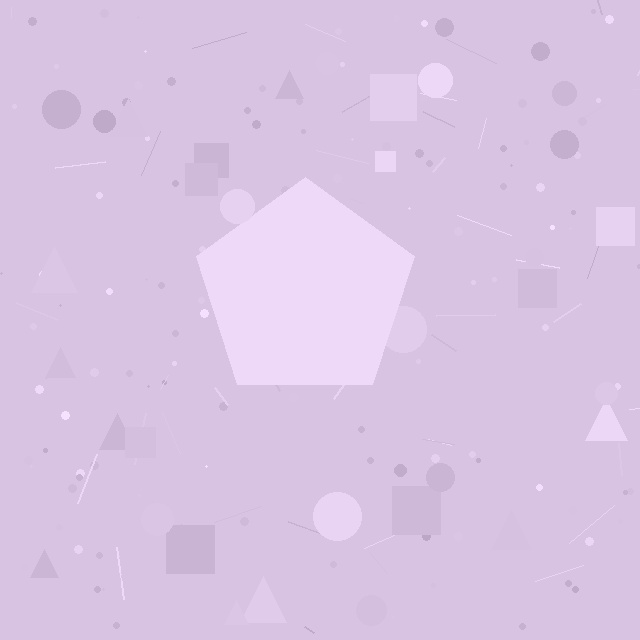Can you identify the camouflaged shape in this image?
The camouflaged shape is a pentagon.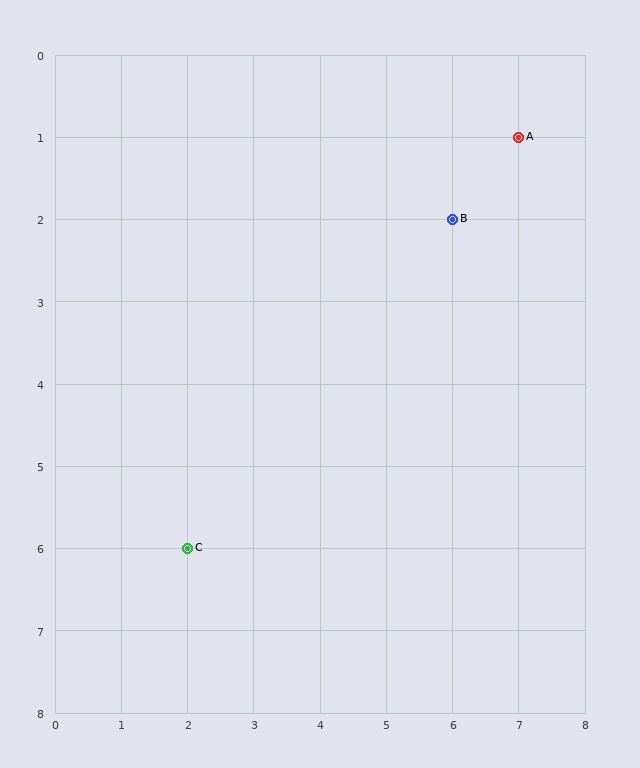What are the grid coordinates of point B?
Point B is at grid coordinates (6, 2).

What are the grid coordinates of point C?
Point C is at grid coordinates (2, 6).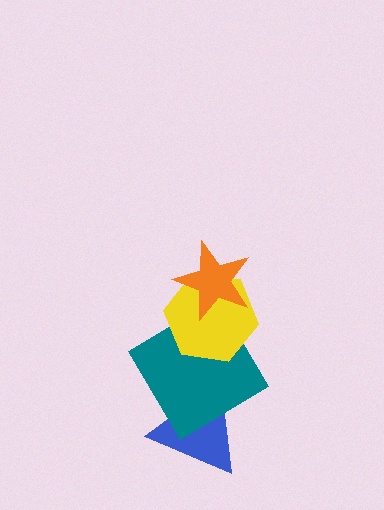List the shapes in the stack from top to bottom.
From top to bottom: the orange star, the yellow hexagon, the teal diamond, the blue triangle.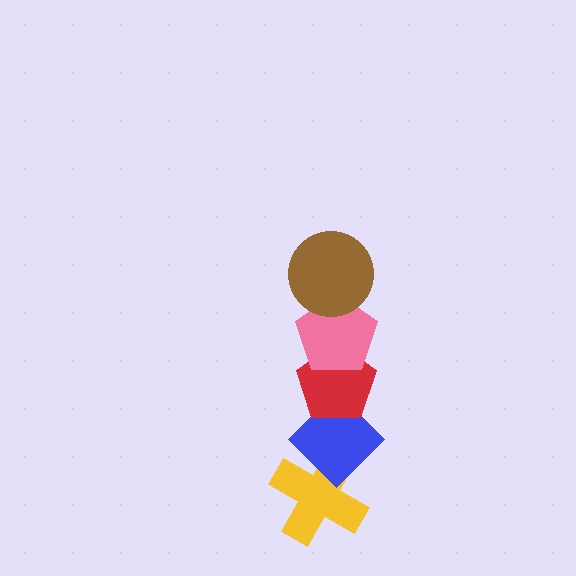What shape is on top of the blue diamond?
The red pentagon is on top of the blue diamond.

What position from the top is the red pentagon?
The red pentagon is 3rd from the top.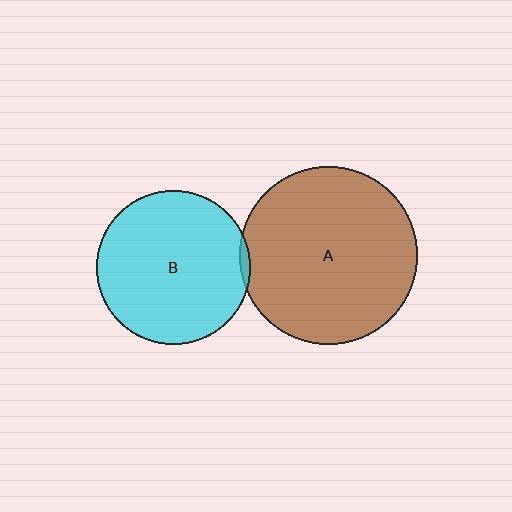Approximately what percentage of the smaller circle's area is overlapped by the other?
Approximately 5%.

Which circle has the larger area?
Circle A (brown).